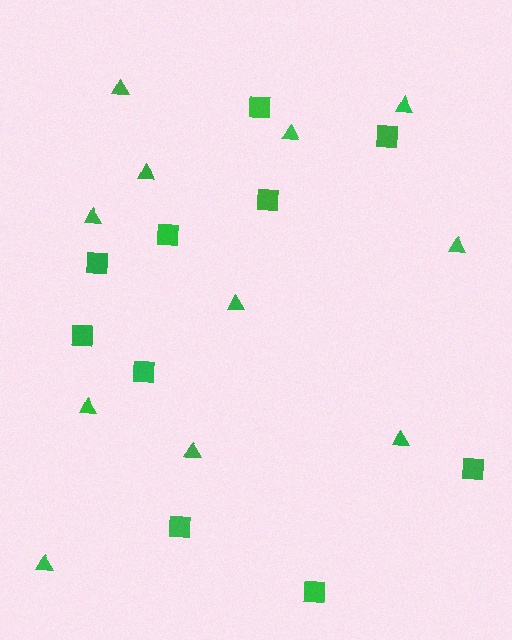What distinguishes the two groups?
There are 2 groups: one group of triangles (11) and one group of squares (10).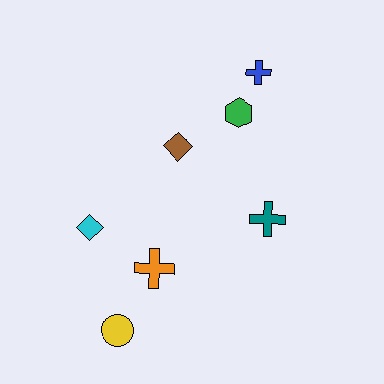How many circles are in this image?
There is 1 circle.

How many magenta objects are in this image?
There are no magenta objects.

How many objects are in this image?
There are 7 objects.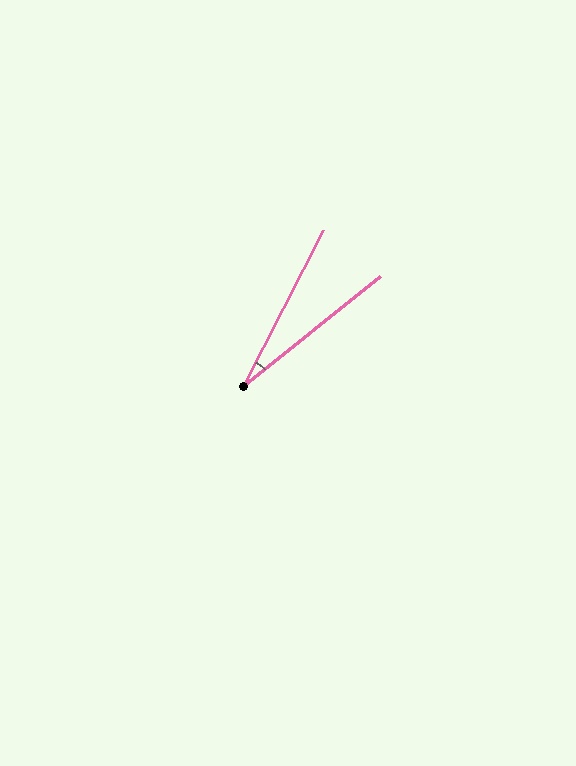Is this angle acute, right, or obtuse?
It is acute.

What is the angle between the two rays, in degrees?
Approximately 24 degrees.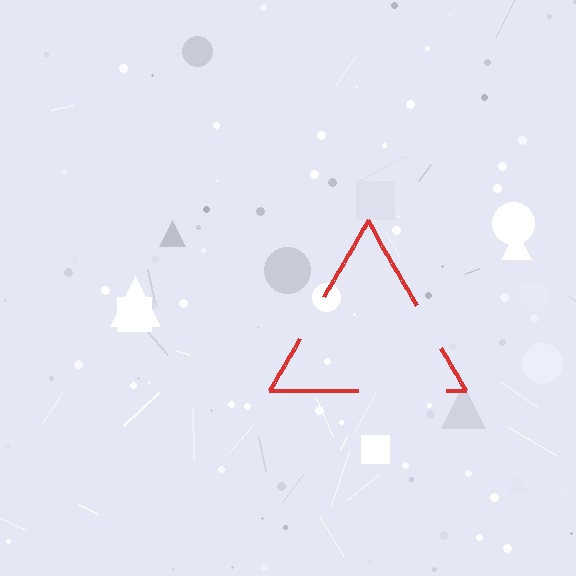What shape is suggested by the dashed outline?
The dashed outline suggests a triangle.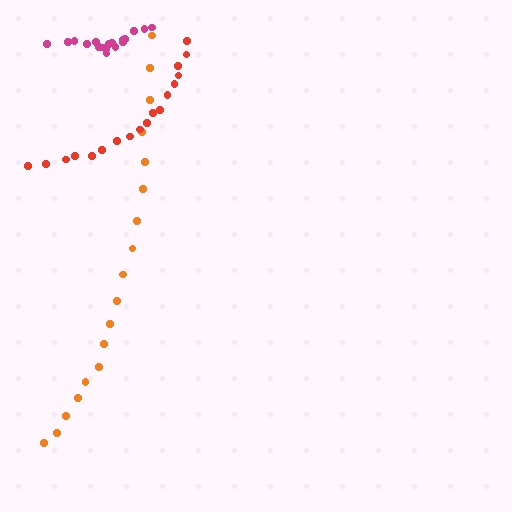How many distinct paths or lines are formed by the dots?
There are 3 distinct paths.